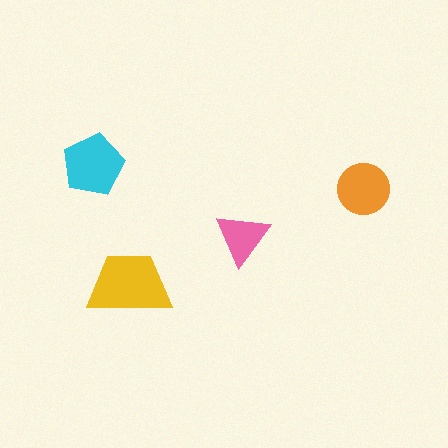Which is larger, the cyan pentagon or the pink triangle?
The cyan pentagon.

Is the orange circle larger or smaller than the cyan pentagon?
Smaller.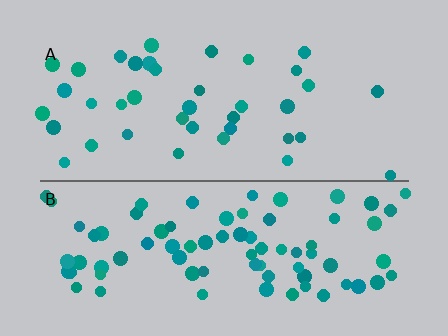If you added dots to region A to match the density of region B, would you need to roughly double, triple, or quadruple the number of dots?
Approximately double.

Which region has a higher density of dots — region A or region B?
B (the bottom).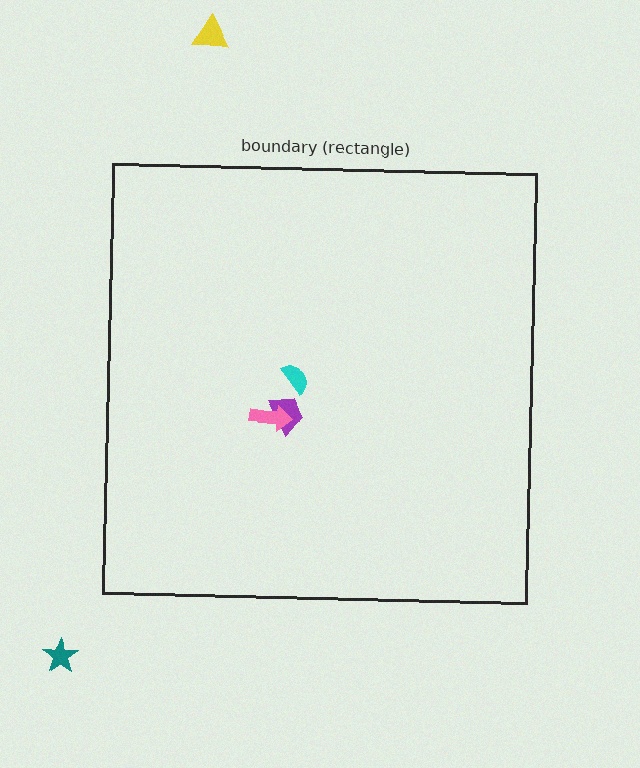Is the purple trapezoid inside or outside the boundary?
Inside.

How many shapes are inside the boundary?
3 inside, 2 outside.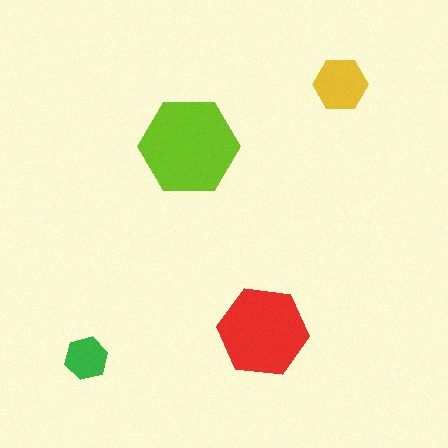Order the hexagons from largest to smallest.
the lime one, the red one, the yellow one, the green one.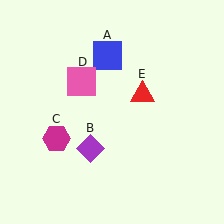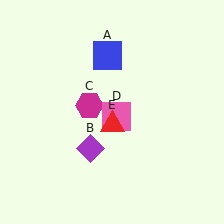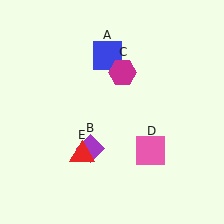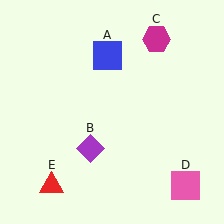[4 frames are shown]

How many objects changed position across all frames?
3 objects changed position: magenta hexagon (object C), pink square (object D), red triangle (object E).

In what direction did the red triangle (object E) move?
The red triangle (object E) moved down and to the left.